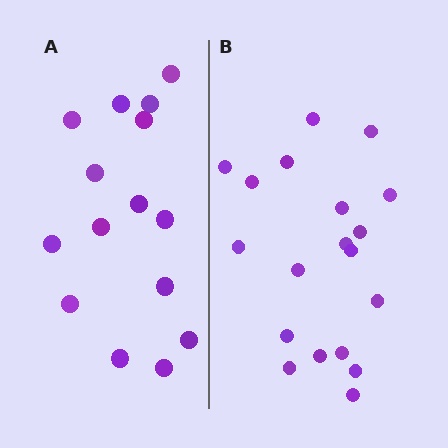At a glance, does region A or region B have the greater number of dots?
Region B (the right region) has more dots.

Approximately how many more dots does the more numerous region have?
Region B has about 4 more dots than region A.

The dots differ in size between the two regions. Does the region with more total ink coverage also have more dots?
No. Region A has more total ink coverage because its dots are larger, but region B actually contains more individual dots. Total area can be misleading — the number of items is what matters here.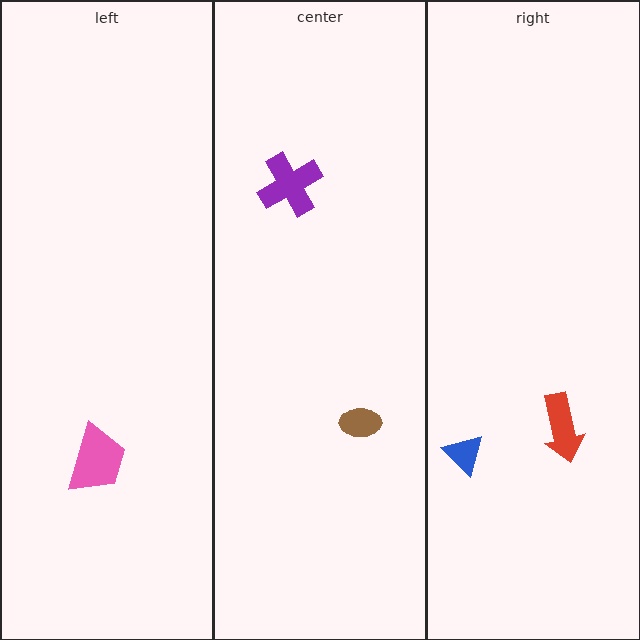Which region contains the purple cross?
The center region.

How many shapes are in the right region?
2.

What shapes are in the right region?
The red arrow, the blue triangle.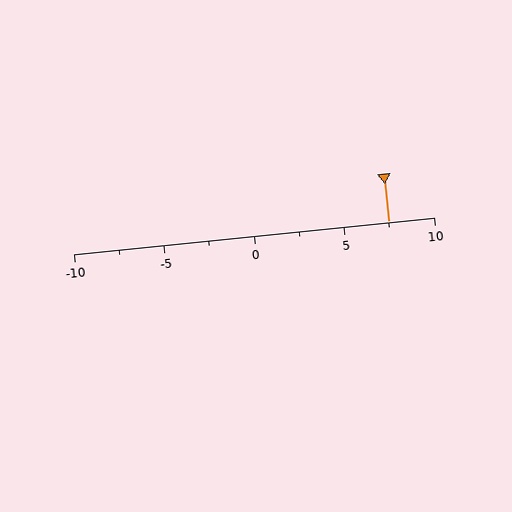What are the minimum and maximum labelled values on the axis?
The axis runs from -10 to 10.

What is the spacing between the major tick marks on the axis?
The major ticks are spaced 5 apart.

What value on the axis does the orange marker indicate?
The marker indicates approximately 7.5.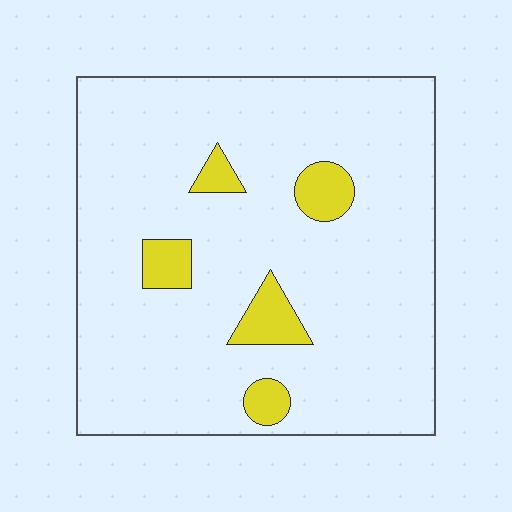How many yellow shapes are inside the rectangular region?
5.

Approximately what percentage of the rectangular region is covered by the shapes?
Approximately 10%.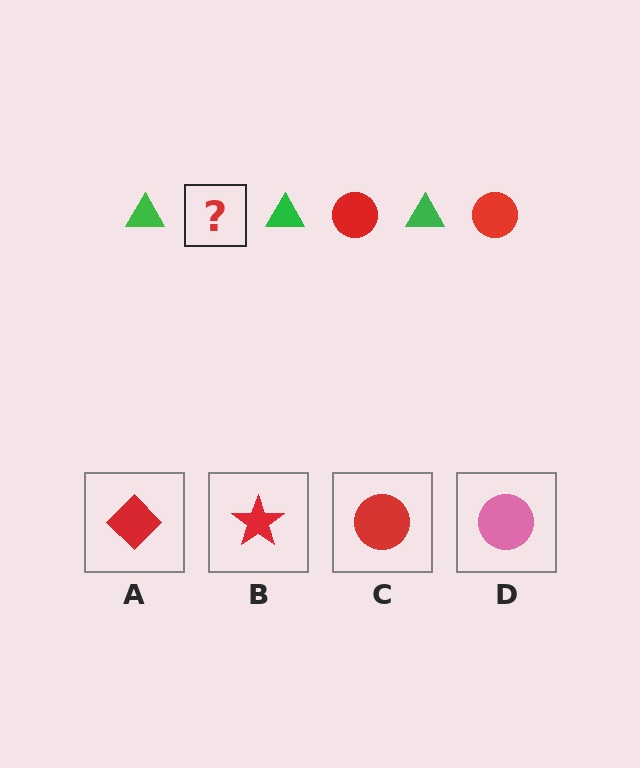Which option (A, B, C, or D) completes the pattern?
C.